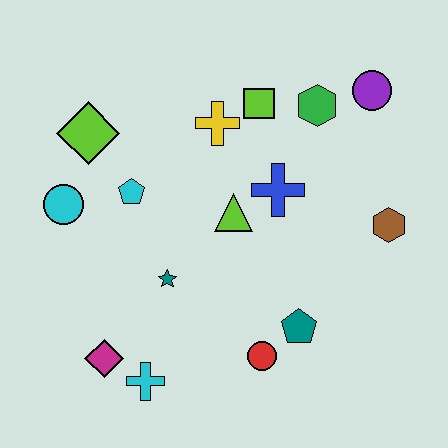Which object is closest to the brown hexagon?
The blue cross is closest to the brown hexagon.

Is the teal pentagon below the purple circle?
Yes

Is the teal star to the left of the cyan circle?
No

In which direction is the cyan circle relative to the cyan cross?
The cyan circle is above the cyan cross.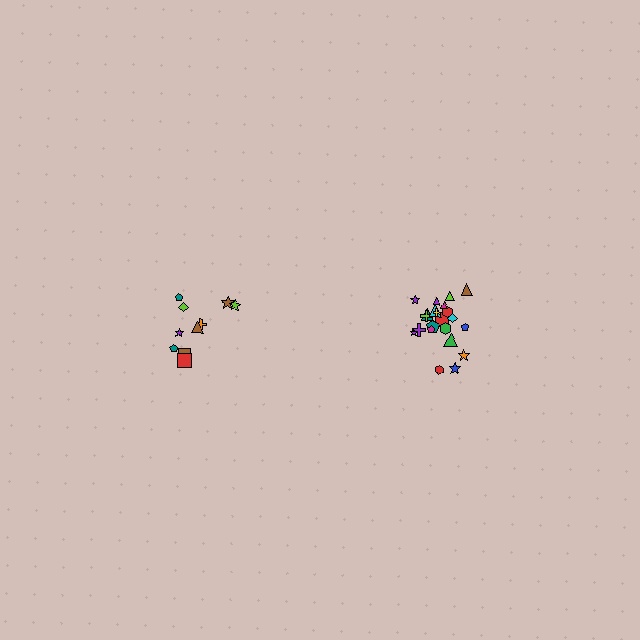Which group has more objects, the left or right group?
The right group.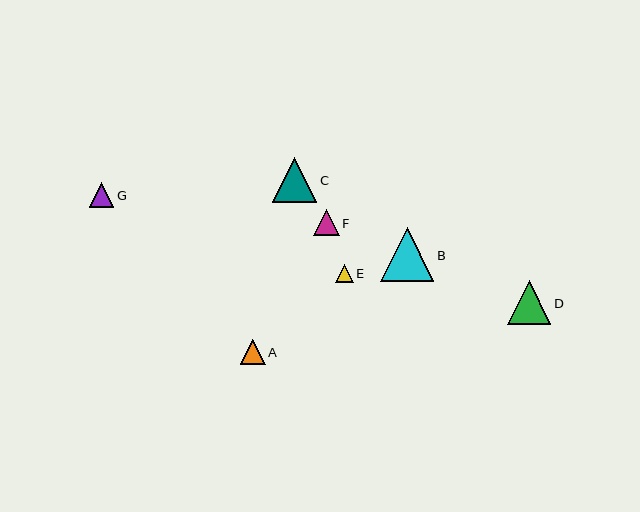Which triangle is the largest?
Triangle B is the largest with a size of approximately 53 pixels.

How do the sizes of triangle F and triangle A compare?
Triangle F and triangle A are approximately the same size.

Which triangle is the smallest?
Triangle E is the smallest with a size of approximately 18 pixels.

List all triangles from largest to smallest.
From largest to smallest: B, C, D, F, G, A, E.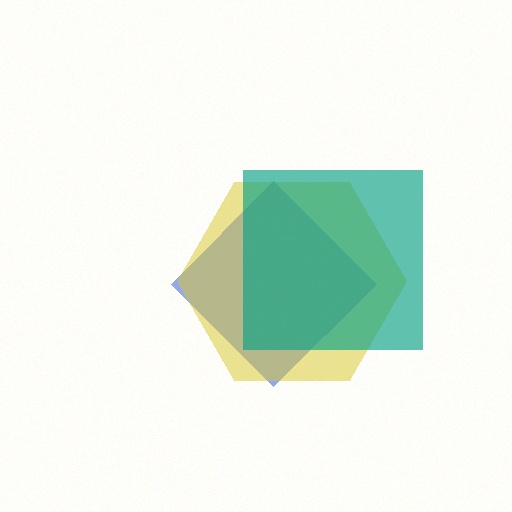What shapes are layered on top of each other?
The layered shapes are: a blue diamond, a yellow hexagon, a teal square.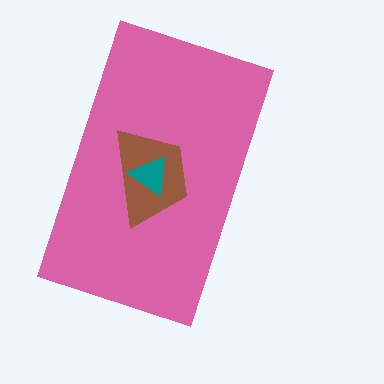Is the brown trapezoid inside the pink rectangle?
Yes.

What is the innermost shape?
The teal triangle.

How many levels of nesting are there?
3.